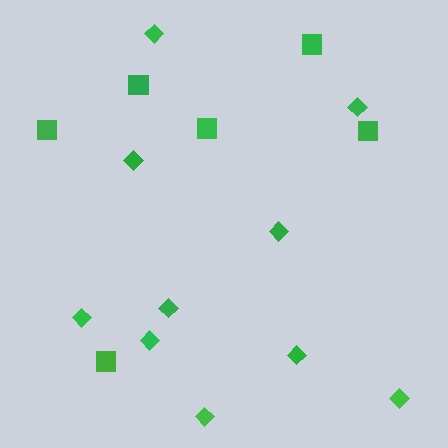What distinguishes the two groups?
There are 2 groups: one group of diamonds (10) and one group of squares (6).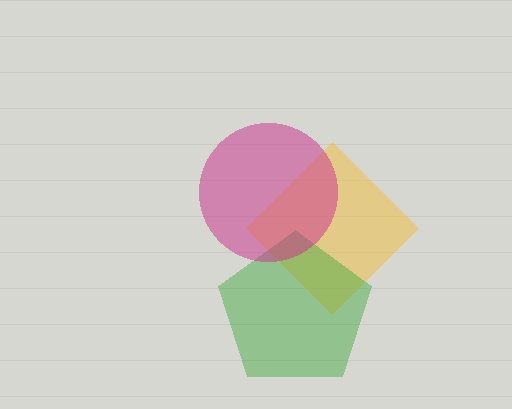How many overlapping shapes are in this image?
There are 3 overlapping shapes in the image.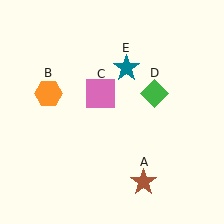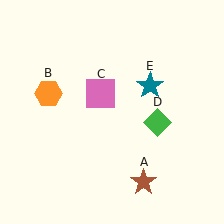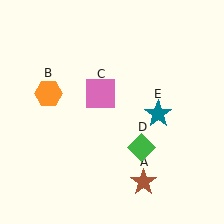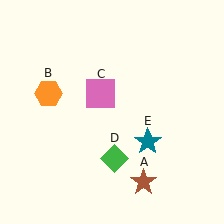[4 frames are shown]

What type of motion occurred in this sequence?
The green diamond (object D), teal star (object E) rotated clockwise around the center of the scene.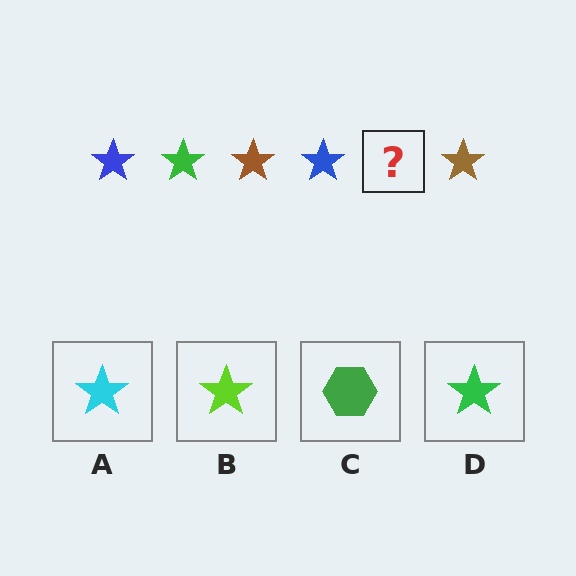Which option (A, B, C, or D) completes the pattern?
D.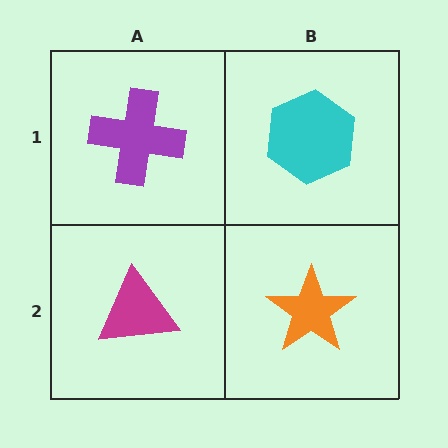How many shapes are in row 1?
2 shapes.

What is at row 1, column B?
A cyan hexagon.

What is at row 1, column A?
A purple cross.